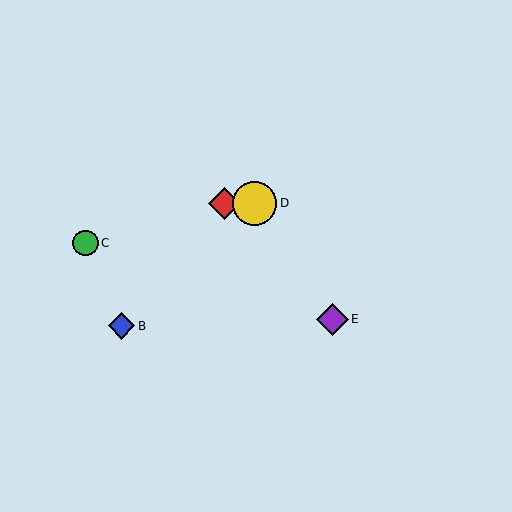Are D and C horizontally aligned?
No, D is at y≈203 and C is at y≈243.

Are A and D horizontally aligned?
Yes, both are at y≈203.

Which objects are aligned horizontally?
Objects A, D are aligned horizontally.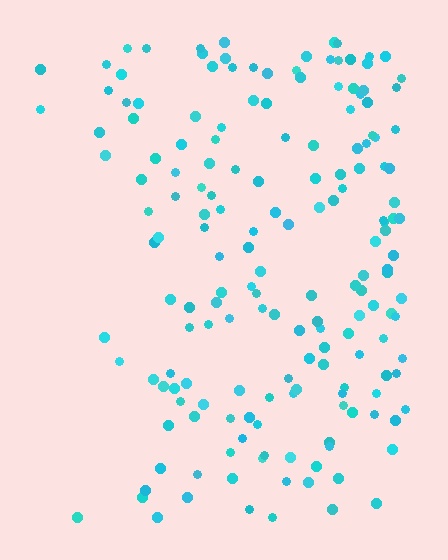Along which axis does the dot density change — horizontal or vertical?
Horizontal.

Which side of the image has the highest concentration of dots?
The right.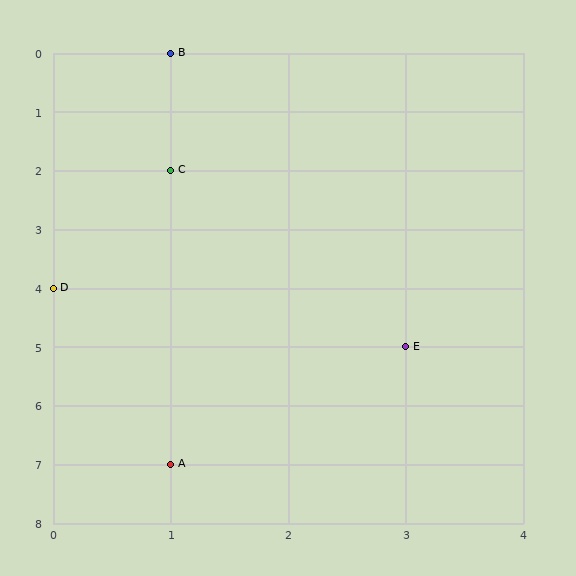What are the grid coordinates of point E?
Point E is at grid coordinates (3, 5).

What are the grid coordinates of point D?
Point D is at grid coordinates (0, 4).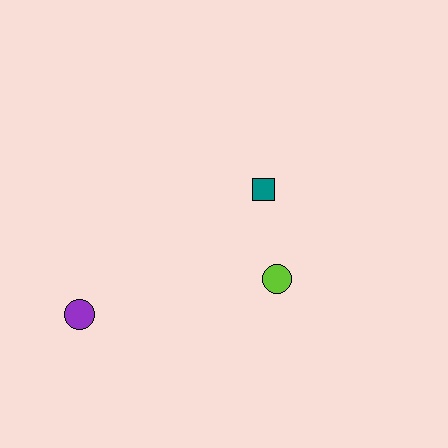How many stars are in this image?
There are no stars.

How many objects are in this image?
There are 3 objects.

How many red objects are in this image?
There are no red objects.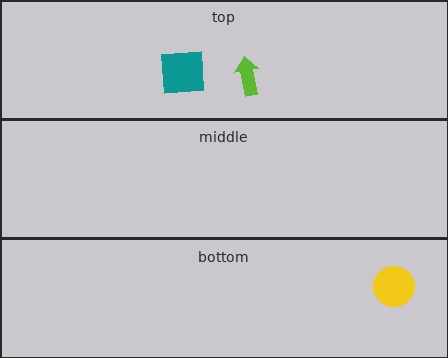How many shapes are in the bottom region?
1.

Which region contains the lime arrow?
The top region.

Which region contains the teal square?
The top region.